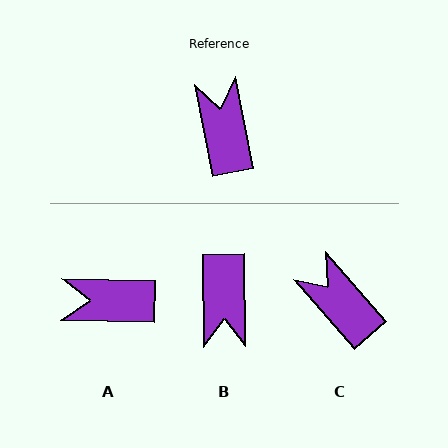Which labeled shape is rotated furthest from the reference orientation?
B, about 170 degrees away.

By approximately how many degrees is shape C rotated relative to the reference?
Approximately 30 degrees counter-clockwise.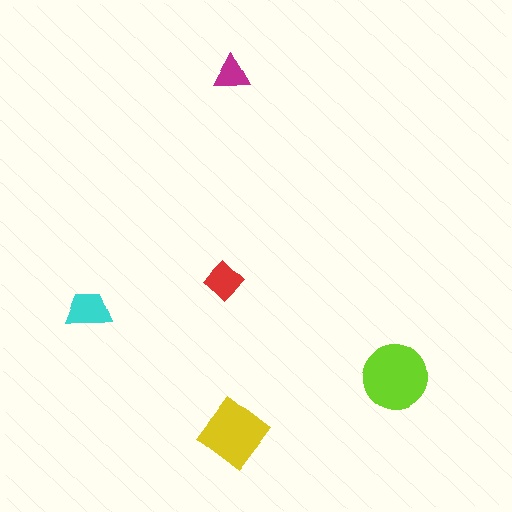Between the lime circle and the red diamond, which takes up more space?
The lime circle.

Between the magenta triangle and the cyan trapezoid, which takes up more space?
The cyan trapezoid.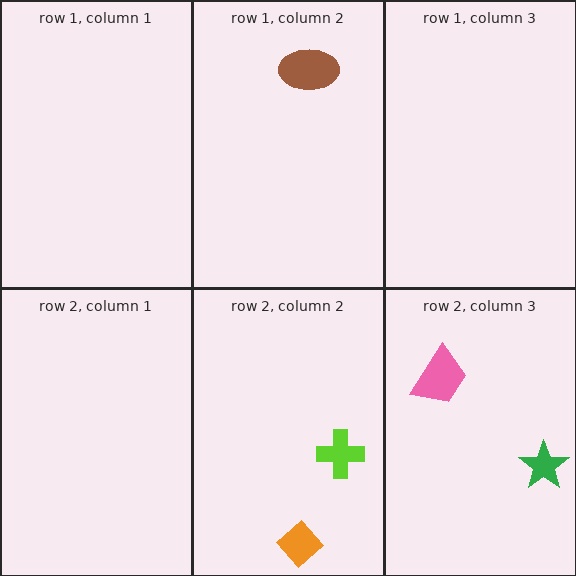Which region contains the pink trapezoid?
The row 2, column 3 region.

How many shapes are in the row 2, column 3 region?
2.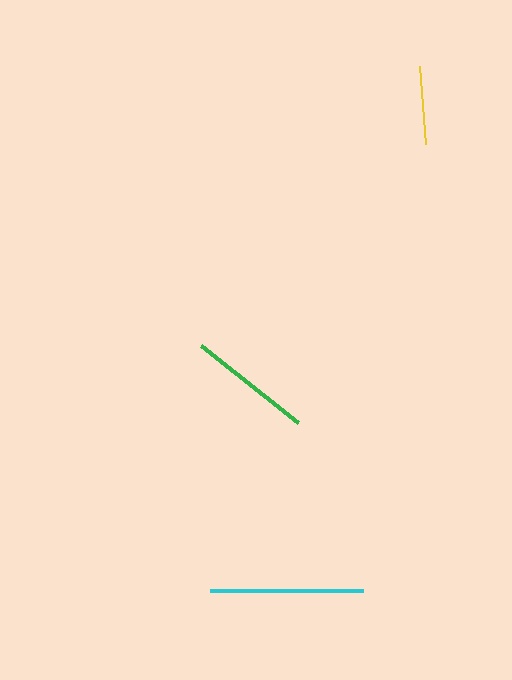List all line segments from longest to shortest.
From longest to shortest: cyan, green, yellow.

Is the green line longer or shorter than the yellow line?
The green line is longer than the yellow line.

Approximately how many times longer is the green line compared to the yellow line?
The green line is approximately 1.6 times the length of the yellow line.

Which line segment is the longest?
The cyan line is the longest at approximately 152 pixels.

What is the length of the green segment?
The green segment is approximately 123 pixels long.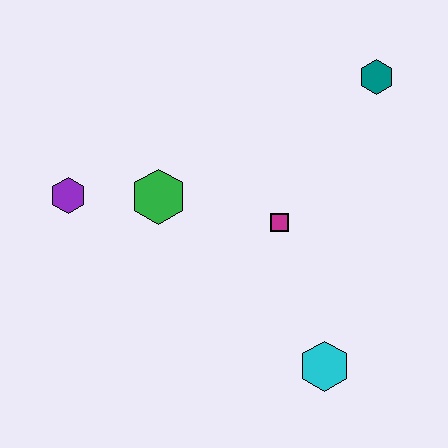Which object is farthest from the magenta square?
The purple hexagon is farthest from the magenta square.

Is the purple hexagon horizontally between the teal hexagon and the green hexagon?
No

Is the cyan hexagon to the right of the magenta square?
Yes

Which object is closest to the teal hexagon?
The magenta square is closest to the teal hexagon.